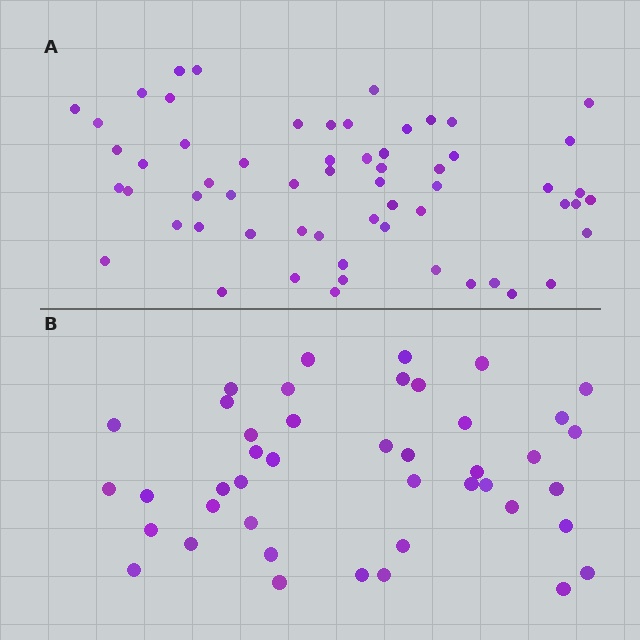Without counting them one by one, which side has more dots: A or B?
Region A (the top region) has more dots.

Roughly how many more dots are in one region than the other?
Region A has approximately 15 more dots than region B.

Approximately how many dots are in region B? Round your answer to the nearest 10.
About 40 dots. (The exact count is 43, which rounds to 40.)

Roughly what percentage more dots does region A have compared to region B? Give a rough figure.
About 40% more.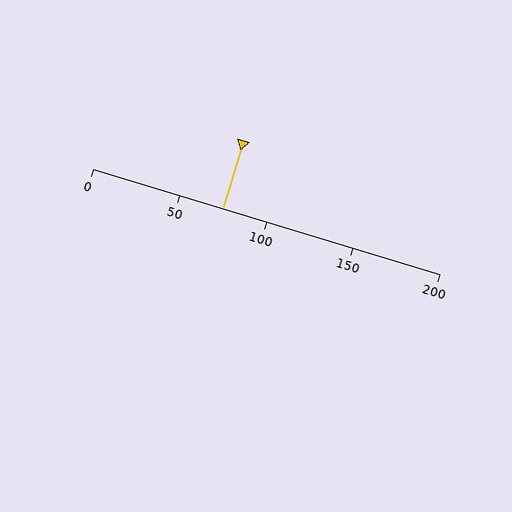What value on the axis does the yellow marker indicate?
The marker indicates approximately 75.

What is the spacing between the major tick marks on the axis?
The major ticks are spaced 50 apart.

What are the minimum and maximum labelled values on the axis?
The axis runs from 0 to 200.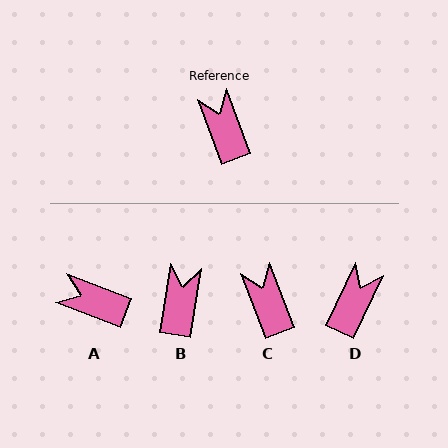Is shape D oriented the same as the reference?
No, it is off by about 46 degrees.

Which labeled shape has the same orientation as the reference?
C.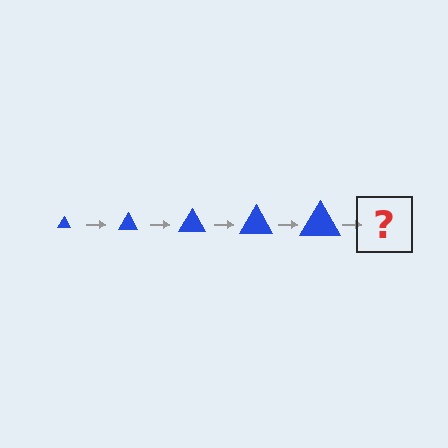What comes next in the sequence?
The next element should be a blue triangle, larger than the previous one.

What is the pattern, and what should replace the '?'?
The pattern is that the triangle gets progressively larger each step. The '?' should be a blue triangle, larger than the previous one.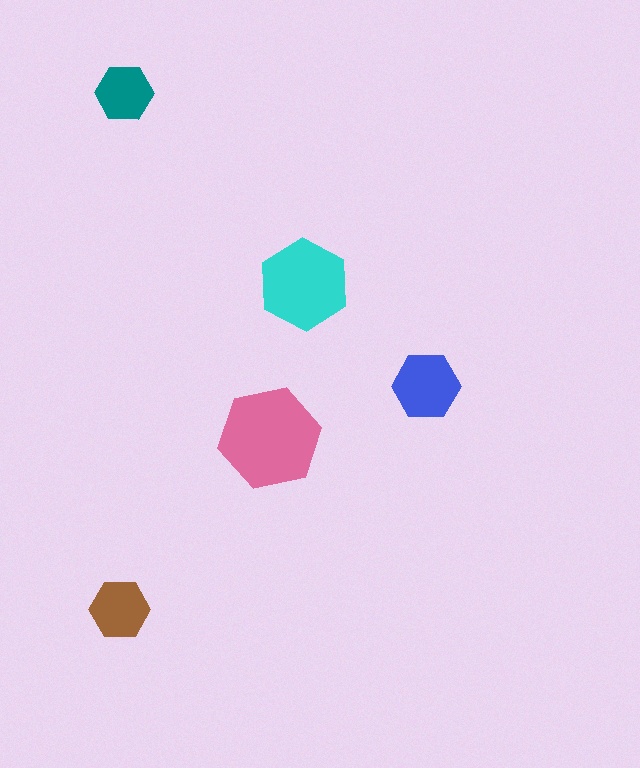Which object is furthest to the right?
The blue hexagon is rightmost.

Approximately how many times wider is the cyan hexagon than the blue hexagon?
About 1.5 times wider.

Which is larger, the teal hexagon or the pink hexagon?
The pink one.